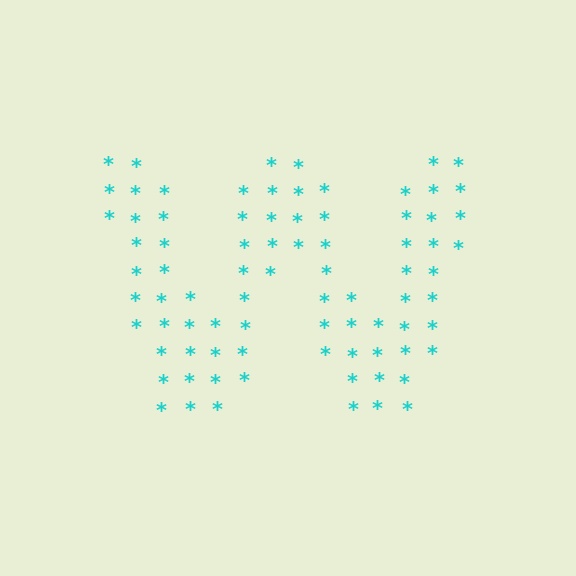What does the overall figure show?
The overall figure shows the letter W.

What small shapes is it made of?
It is made of small asterisks.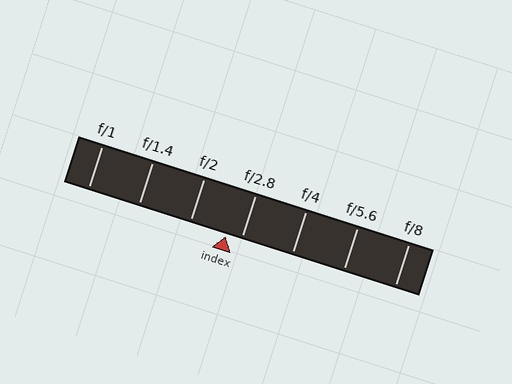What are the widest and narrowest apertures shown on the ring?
The widest aperture shown is f/1 and the narrowest is f/8.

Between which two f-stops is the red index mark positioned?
The index mark is between f/2 and f/2.8.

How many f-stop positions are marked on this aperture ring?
There are 7 f-stop positions marked.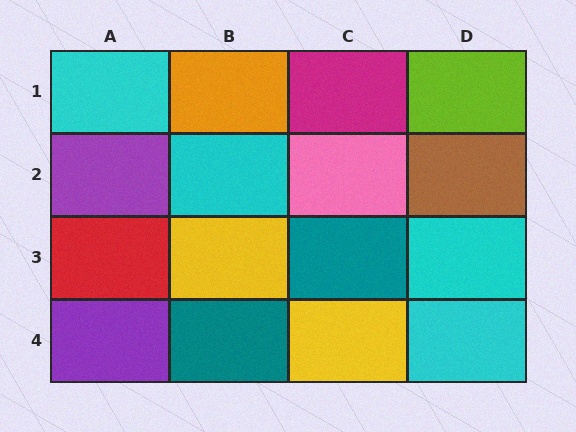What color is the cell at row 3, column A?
Red.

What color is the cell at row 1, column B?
Orange.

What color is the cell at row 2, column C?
Pink.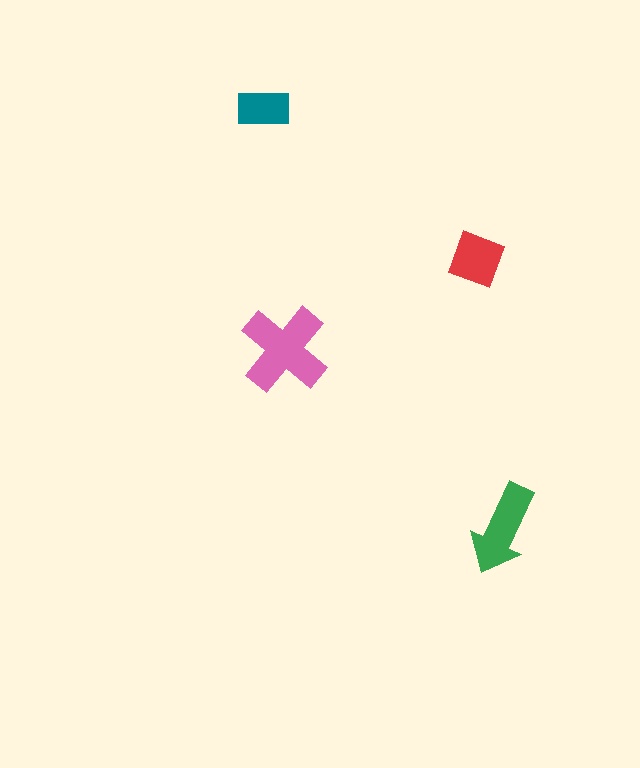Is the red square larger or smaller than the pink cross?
Smaller.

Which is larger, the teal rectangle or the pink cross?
The pink cross.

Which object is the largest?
The pink cross.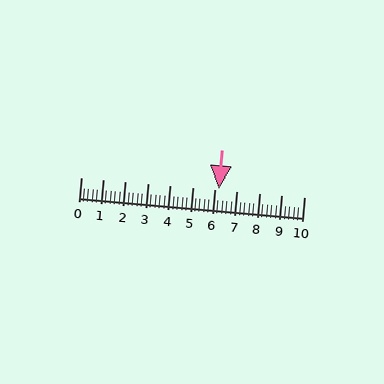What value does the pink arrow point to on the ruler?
The pink arrow points to approximately 6.2.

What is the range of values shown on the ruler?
The ruler shows values from 0 to 10.